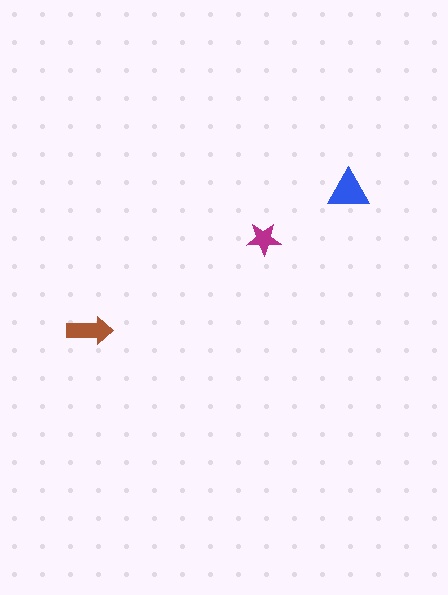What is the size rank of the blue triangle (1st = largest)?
1st.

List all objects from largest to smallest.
The blue triangle, the brown arrow, the magenta star.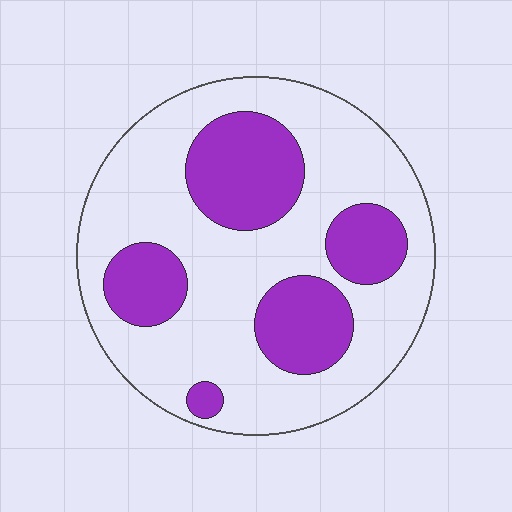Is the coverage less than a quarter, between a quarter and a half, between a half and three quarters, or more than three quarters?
Between a quarter and a half.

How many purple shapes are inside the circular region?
5.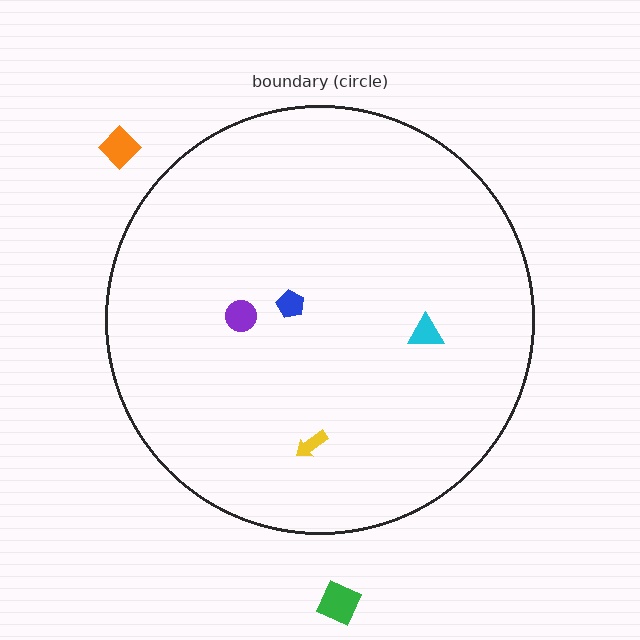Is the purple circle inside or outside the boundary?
Inside.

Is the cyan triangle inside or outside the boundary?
Inside.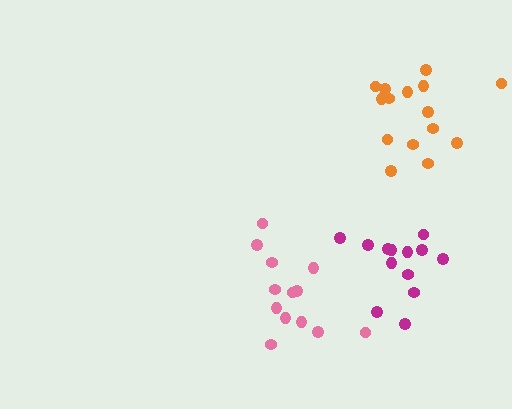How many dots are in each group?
Group 1: 15 dots, Group 2: 13 dots, Group 3: 13 dots (41 total).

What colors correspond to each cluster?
The clusters are colored: orange, pink, magenta.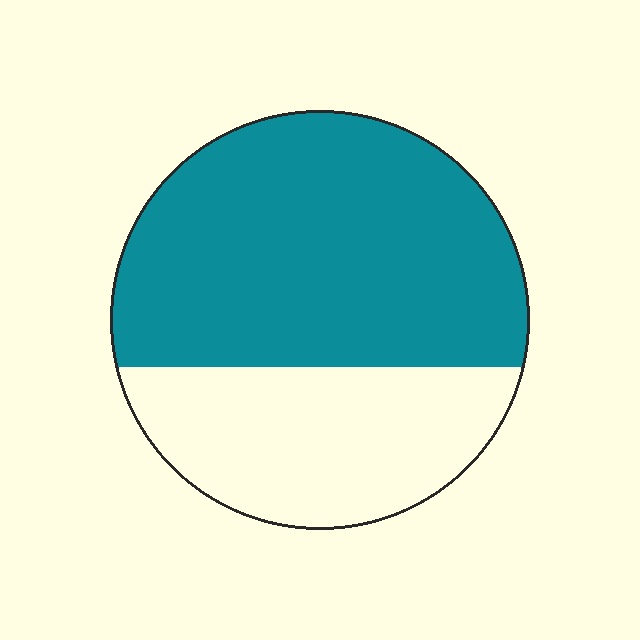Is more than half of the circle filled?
Yes.